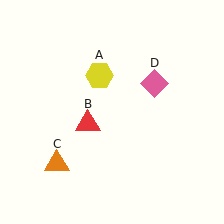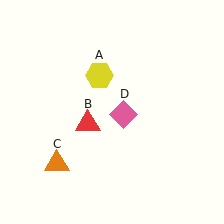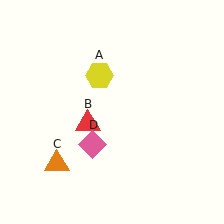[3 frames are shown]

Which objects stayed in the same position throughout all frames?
Yellow hexagon (object A) and red triangle (object B) and orange triangle (object C) remained stationary.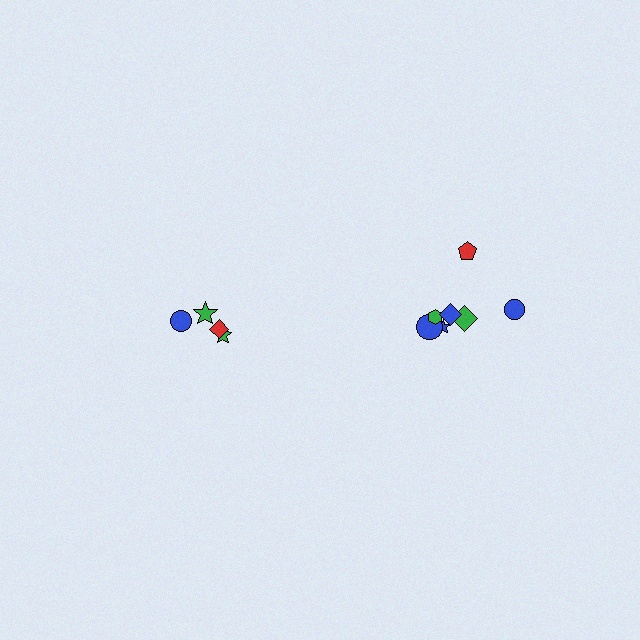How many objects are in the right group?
There are 7 objects.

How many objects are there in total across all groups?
There are 11 objects.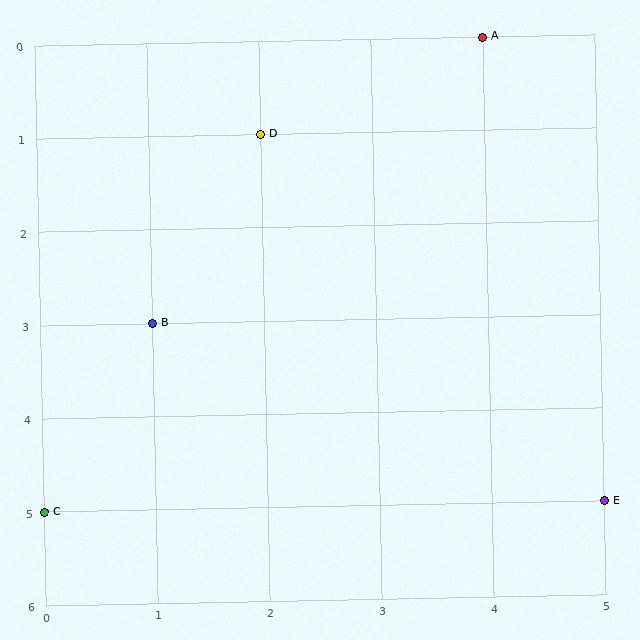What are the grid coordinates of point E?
Point E is at grid coordinates (5, 5).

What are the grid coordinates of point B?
Point B is at grid coordinates (1, 3).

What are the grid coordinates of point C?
Point C is at grid coordinates (0, 5).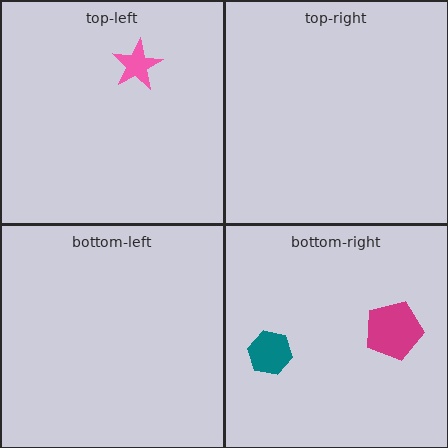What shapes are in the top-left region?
The pink star.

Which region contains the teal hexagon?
The bottom-right region.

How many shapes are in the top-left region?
1.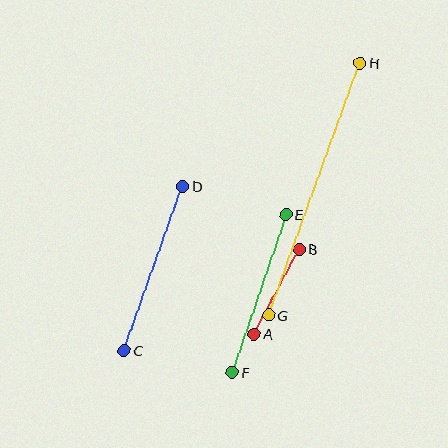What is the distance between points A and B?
The distance is approximately 96 pixels.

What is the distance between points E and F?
The distance is approximately 167 pixels.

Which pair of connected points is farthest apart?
Points G and H are farthest apart.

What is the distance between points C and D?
The distance is approximately 174 pixels.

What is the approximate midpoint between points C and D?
The midpoint is at approximately (153, 268) pixels.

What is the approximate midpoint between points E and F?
The midpoint is at approximately (259, 293) pixels.